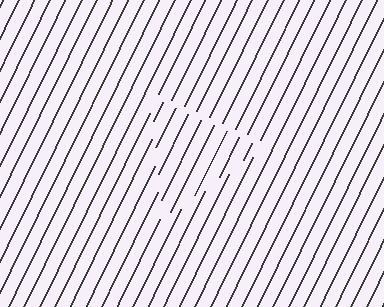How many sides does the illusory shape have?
3 sides — the line-ends trace a triangle.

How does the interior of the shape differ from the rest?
The interior of the shape contains the same grating, shifted by half a period — the contour is defined by the phase discontinuity where line-ends from the inner and outer gratings abut.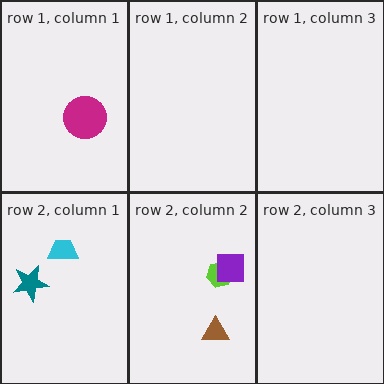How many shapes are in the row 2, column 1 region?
2.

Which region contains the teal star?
The row 2, column 1 region.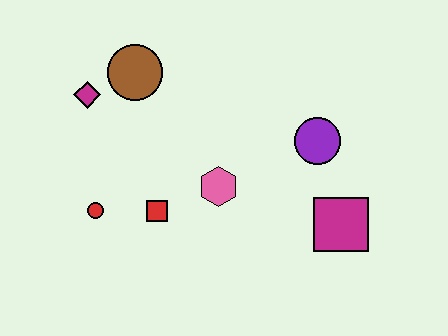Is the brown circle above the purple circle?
Yes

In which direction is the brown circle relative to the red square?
The brown circle is above the red square.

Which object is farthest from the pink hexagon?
The magenta diamond is farthest from the pink hexagon.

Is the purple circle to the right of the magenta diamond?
Yes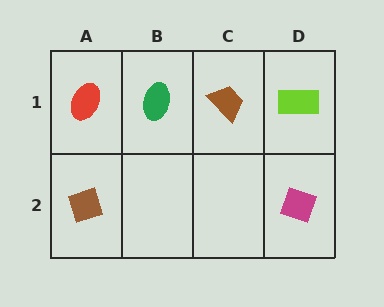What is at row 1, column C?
A brown trapezoid.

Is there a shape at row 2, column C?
No, that cell is empty.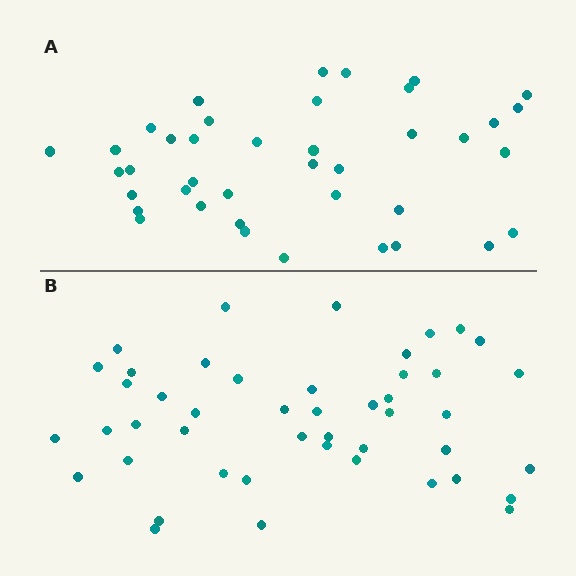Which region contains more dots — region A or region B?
Region B (the bottom region) has more dots.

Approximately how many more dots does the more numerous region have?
Region B has about 6 more dots than region A.